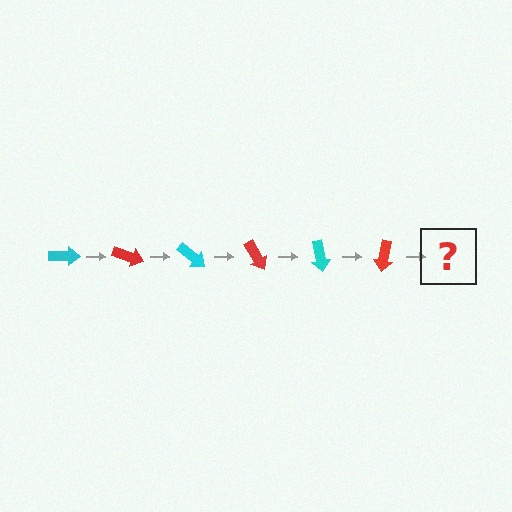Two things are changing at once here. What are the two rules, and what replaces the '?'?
The two rules are that it rotates 20 degrees each step and the color cycles through cyan and red. The '?' should be a cyan arrow, rotated 120 degrees from the start.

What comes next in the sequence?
The next element should be a cyan arrow, rotated 120 degrees from the start.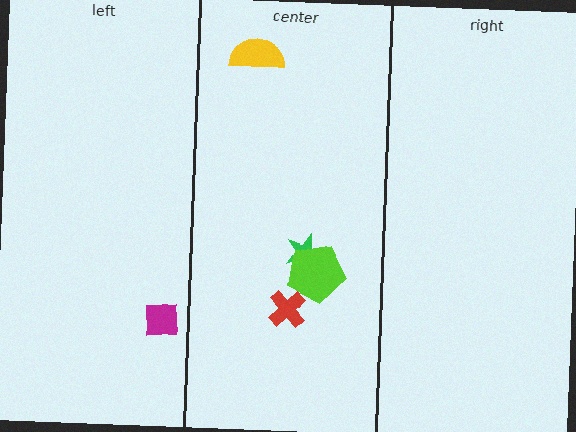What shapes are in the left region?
The magenta square.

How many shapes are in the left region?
1.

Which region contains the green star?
The center region.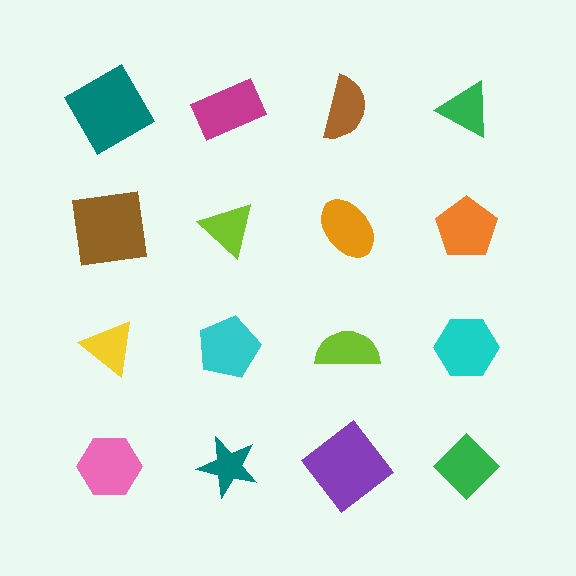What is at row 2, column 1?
A brown square.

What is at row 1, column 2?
A magenta rectangle.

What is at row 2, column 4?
An orange pentagon.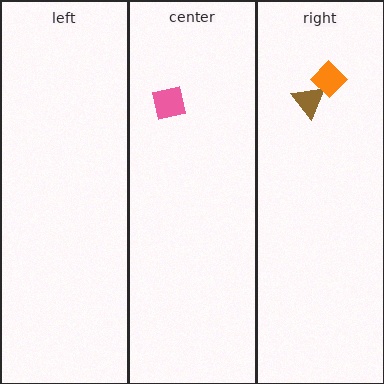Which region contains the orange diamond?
The right region.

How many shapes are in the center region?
1.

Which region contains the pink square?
The center region.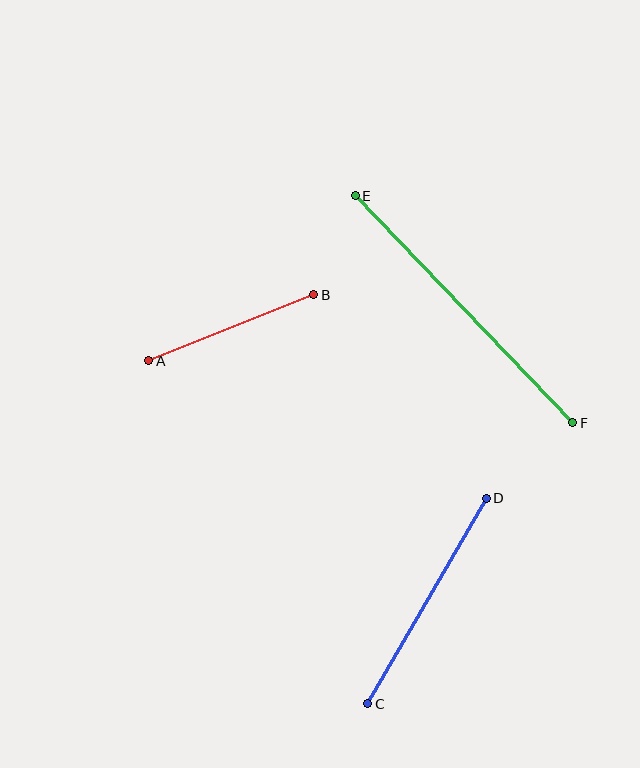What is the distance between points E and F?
The distance is approximately 315 pixels.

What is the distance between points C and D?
The distance is approximately 237 pixels.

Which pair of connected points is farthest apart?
Points E and F are farthest apart.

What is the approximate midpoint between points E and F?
The midpoint is at approximately (464, 309) pixels.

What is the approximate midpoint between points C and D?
The midpoint is at approximately (427, 601) pixels.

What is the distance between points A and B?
The distance is approximately 177 pixels.